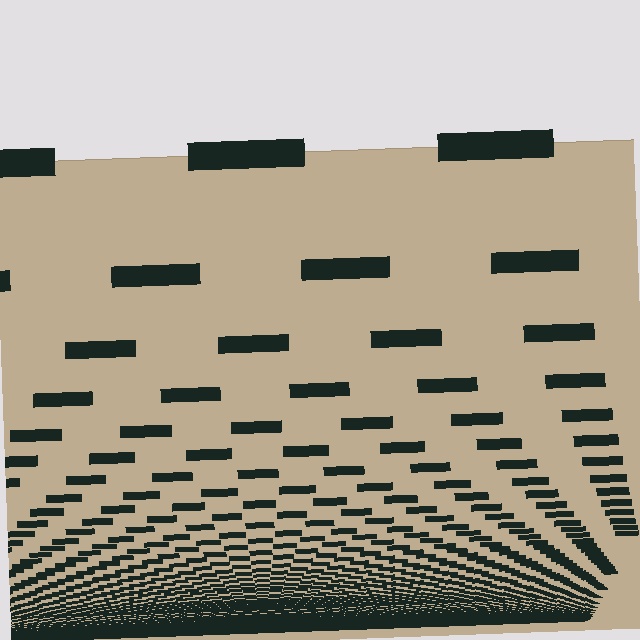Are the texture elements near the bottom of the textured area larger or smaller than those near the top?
Smaller. The gradient is inverted — elements near the bottom are smaller and denser.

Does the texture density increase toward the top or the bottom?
Density increases toward the bottom.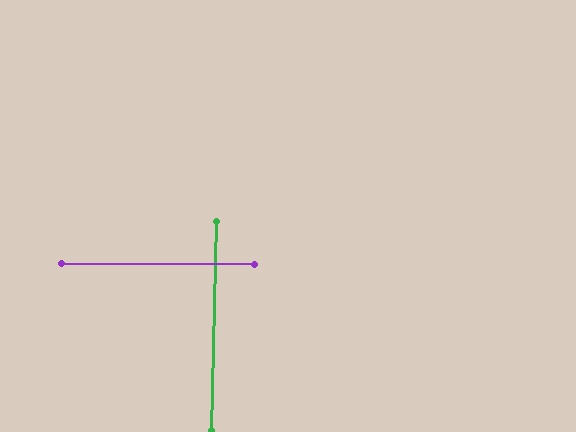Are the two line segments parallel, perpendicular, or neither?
Perpendicular — they meet at approximately 89°.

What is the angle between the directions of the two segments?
Approximately 89 degrees.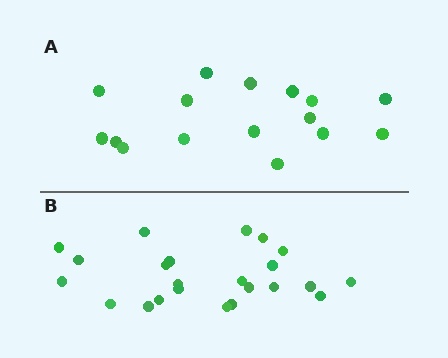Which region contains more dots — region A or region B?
Region B (the bottom region) has more dots.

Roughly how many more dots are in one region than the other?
Region B has roughly 8 or so more dots than region A.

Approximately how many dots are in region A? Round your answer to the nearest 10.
About 20 dots. (The exact count is 16, which rounds to 20.)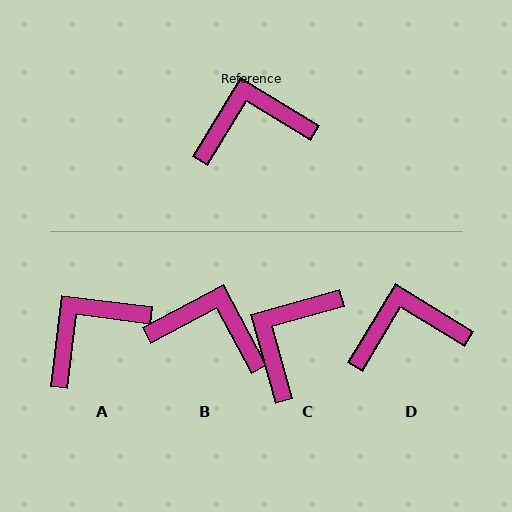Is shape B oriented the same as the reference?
No, it is off by about 31 degrees.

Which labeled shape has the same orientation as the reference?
D.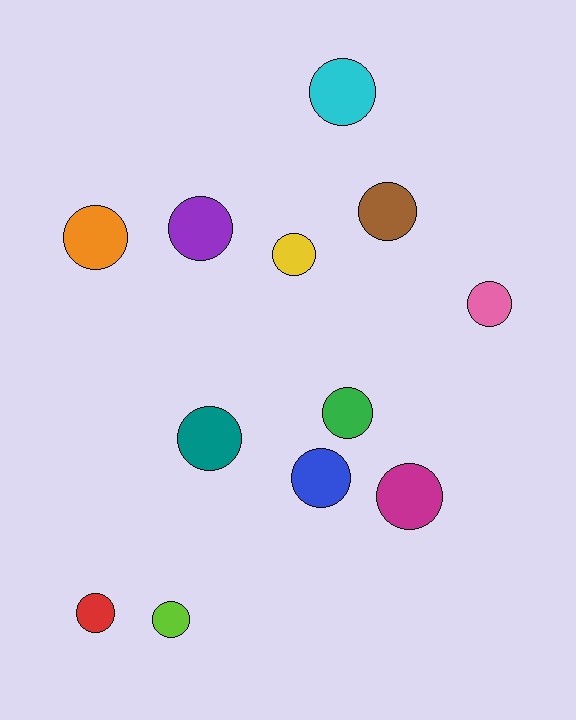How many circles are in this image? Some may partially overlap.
There are 12 circles.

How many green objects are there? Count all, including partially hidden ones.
There is 1 green object.